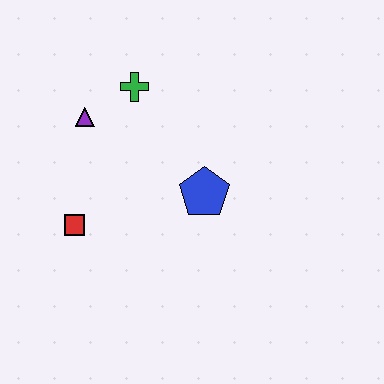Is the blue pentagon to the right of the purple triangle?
Yes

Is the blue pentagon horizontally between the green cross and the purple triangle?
No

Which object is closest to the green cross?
The purple triangle is closest to the green cross.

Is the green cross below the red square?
No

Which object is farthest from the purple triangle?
The blue pentagon is farthest from the purple triangle.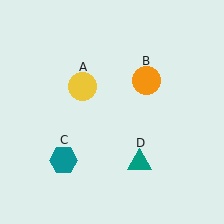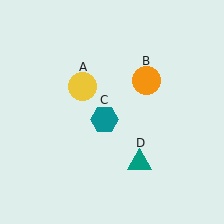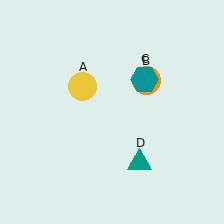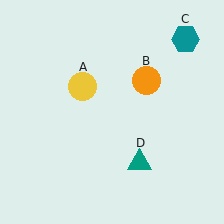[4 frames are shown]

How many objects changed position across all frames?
1 object changed position: teal hexagon (object C).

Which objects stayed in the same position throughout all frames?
Yellow circle (object A) and orange circle (object B) and teal triangle (object D) remained stationary.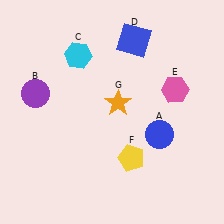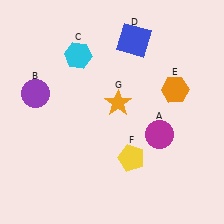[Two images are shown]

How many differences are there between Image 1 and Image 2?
There are 2 differences between the two images.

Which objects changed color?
A changed from blue to magenta. E changed from pink to orange.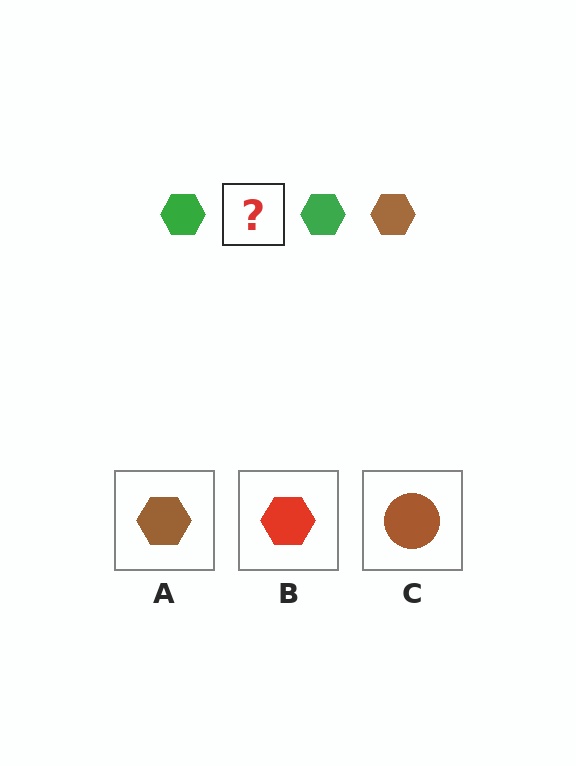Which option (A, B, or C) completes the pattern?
A.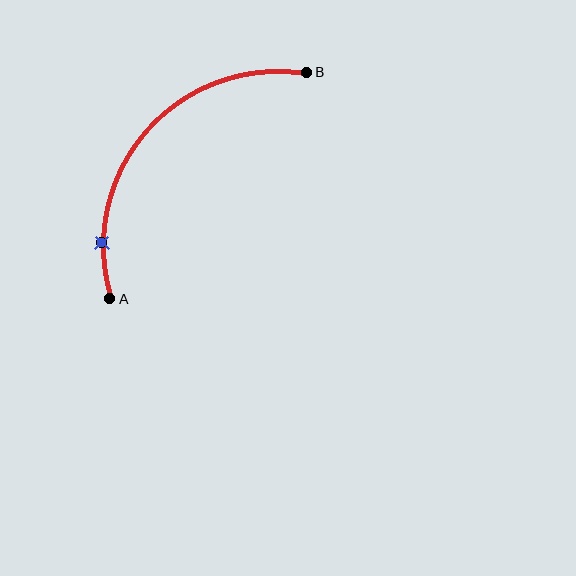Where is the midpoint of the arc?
The arc midpoint is the point on the curve farthest from the straight line joining A and B. It sits above and to the left of that line.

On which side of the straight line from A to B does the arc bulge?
The arc bulges above and to the left of the straight line connecting A and B.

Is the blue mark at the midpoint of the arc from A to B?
No. The blue mark lies on the arc but is closer to endpoint A. The arc midpoint would be at the point on the curve equidistant along the arc from both A and B.